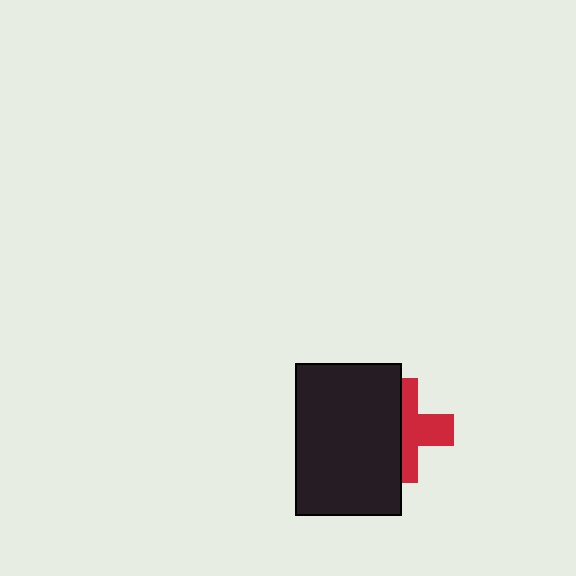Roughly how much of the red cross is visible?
About half of it is visible (roughly 50%).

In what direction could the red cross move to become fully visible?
The red cross could move right. That would shift it out from behind the black rectangle entirely.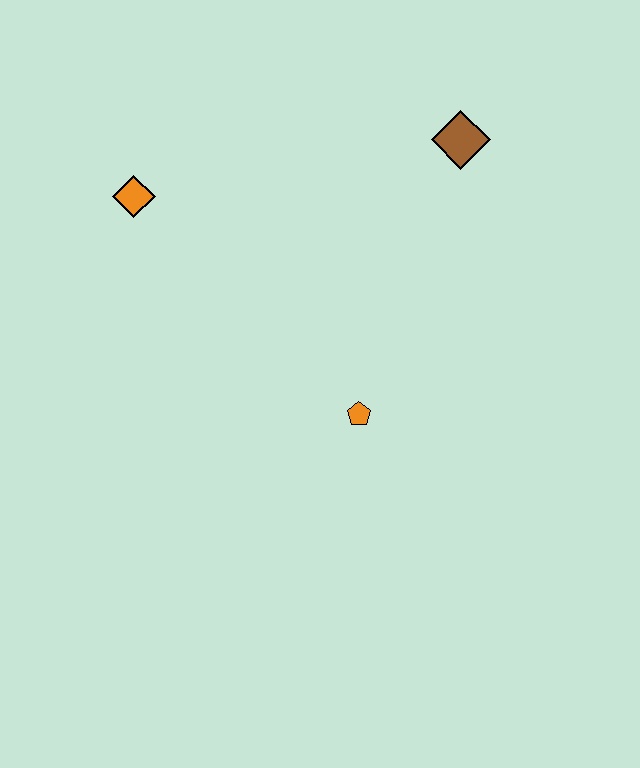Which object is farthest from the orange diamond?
The brown diamond is farthest from the orange diamond.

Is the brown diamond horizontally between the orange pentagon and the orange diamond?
No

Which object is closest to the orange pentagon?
The brown diamond is closest to the orange pentagon.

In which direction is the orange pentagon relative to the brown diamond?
The orange pentagon is below the brown diamond.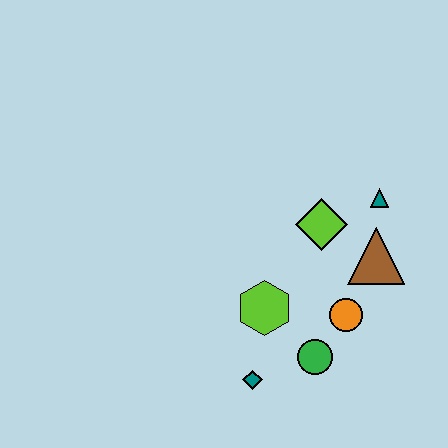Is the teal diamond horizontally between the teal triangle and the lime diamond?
No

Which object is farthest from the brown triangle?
The teal diamond is farthest from the brown triangle.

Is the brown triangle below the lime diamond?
Yes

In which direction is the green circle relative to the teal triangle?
The green circle is below the teal triangle.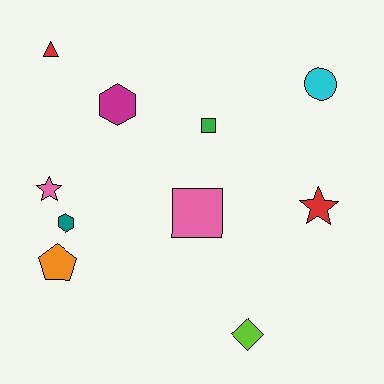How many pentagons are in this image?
There is 1 pentagon.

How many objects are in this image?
There are 10 objects.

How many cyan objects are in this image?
There is 1 cyan object.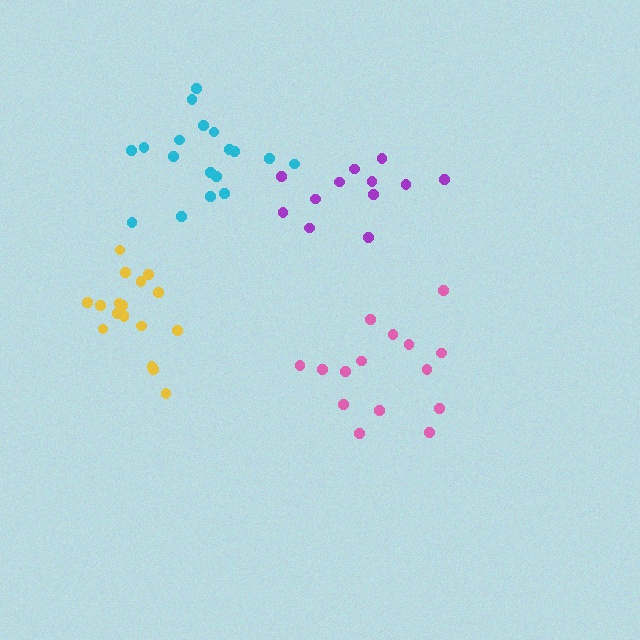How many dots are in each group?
Group 1: 12 dots, Group 2: 18 dots, Group 3: 15 dots, Group 4: 18 dots (63 total).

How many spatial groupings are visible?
There are 4 spatial groupings.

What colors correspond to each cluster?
The clusters are colored: purple, yellow, pink, cyan.